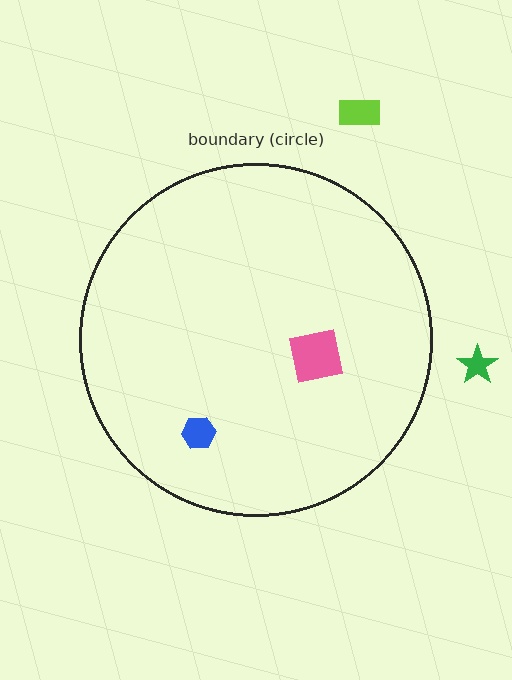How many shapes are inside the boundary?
2 inside, 2 outside.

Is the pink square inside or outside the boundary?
Inside.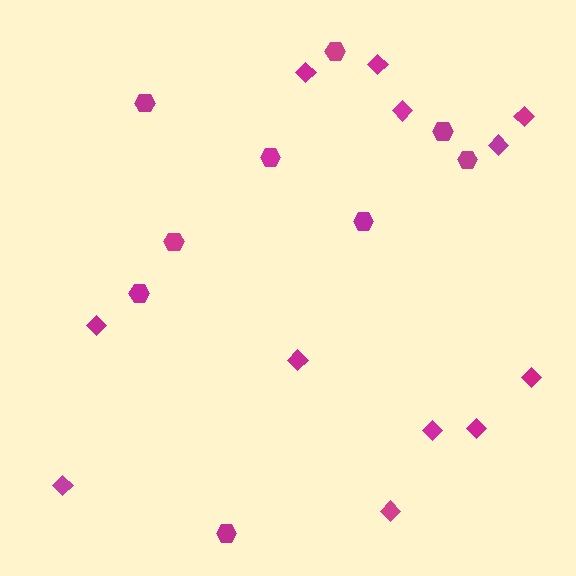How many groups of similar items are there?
There are 2 groups: one group of hexagons (9) and one group of diamonds (12).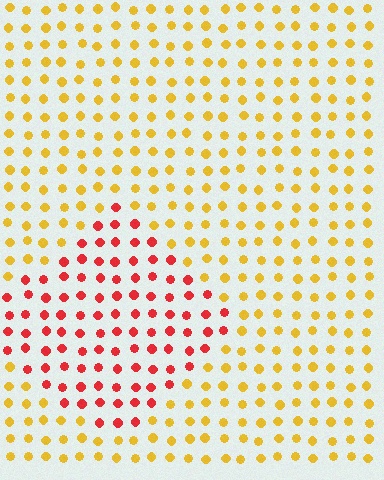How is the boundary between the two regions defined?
The boundary is defined purely by a slight shift in hue (about 50 degrees). Spacing, size, and orientation are identical on both sides.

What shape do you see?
I see a diamond.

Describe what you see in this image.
The image is filled with small yellow elements in a uniform arrangement. A diamond-shaped region is visible where the elements are tinted to a slightly different hue, forming a subtle color boundary.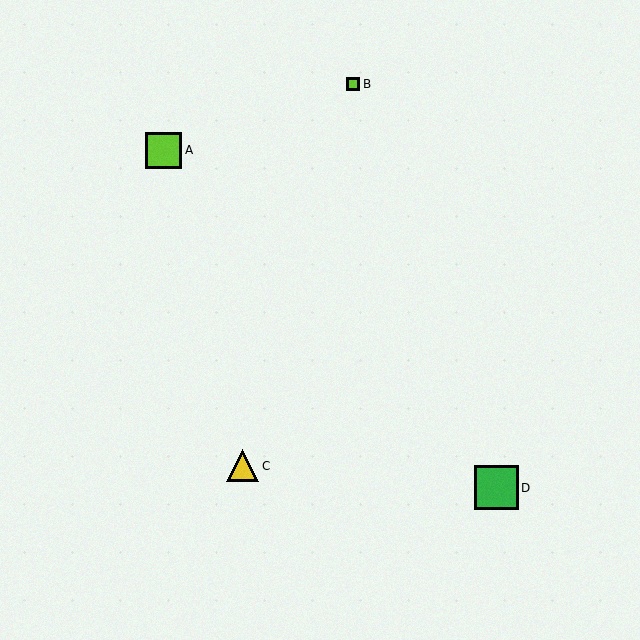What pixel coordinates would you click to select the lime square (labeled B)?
Click at (353, 84) to select the lime square B.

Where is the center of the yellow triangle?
The center of the yellow triangle is at (243, 466).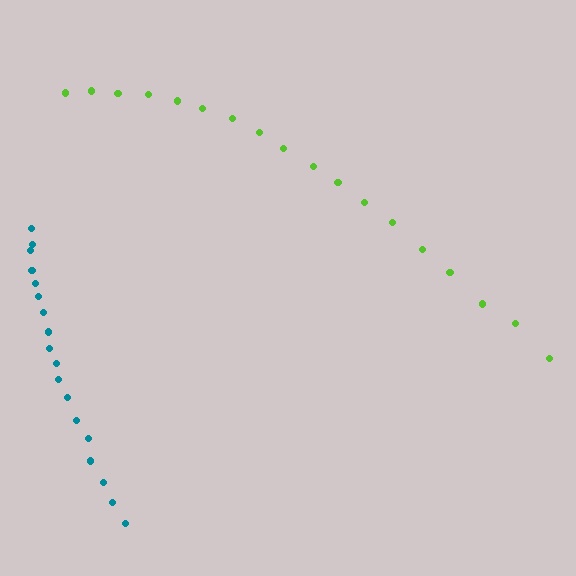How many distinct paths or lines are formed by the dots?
There are 2 distinct paths.